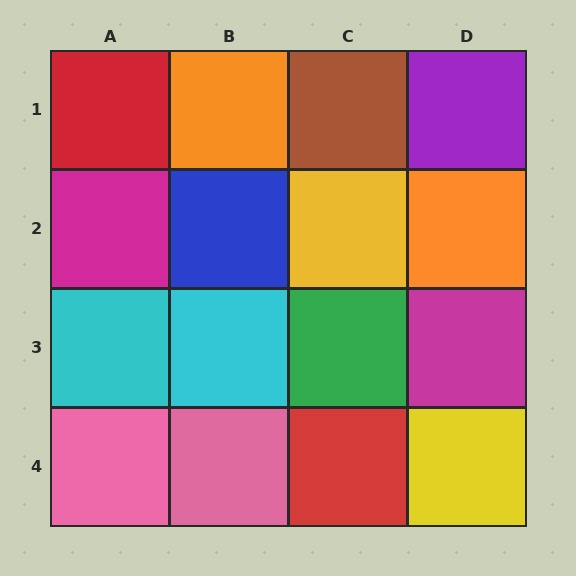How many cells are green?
1 cell is green.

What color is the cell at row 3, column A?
Cyan.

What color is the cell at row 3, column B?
Cyan.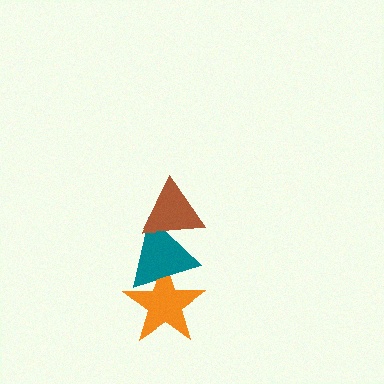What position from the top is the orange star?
The orange star is 3rd from the top.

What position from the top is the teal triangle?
The teal triangle is 2nd from the top.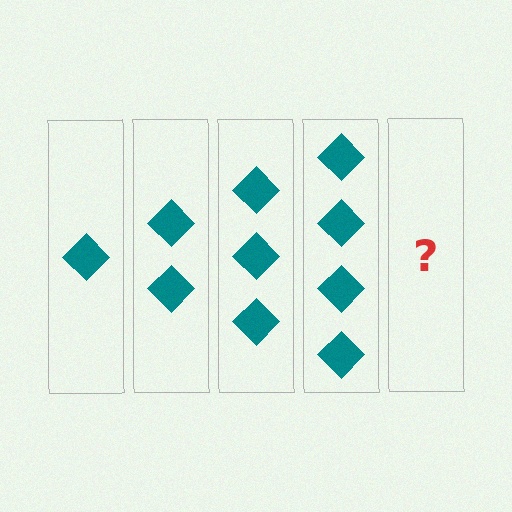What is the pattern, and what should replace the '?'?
The pattern is that each step adds one more diamond. The '?' should be 5 diamonds.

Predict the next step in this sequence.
The next step is 5 diamonds.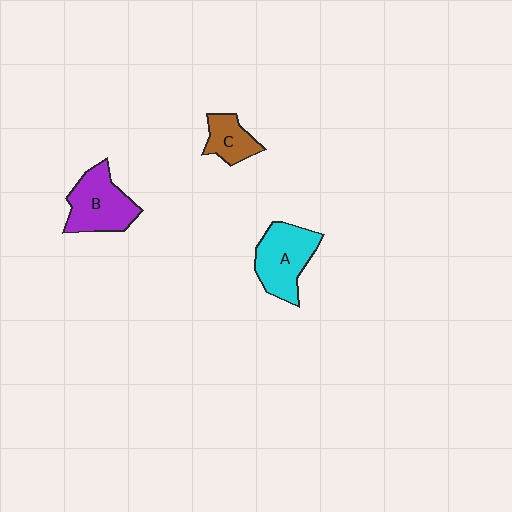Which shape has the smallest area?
Shape C (brown).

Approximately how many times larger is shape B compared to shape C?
Approximately 1.8 times.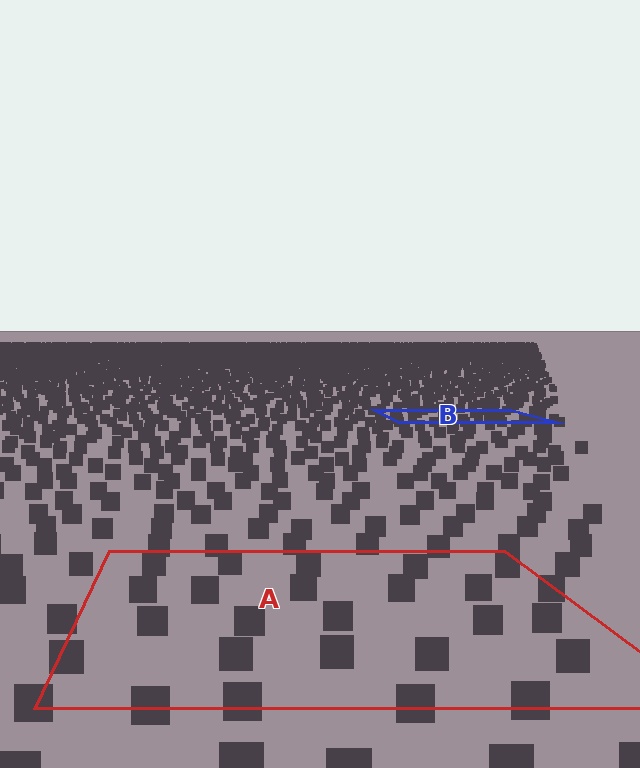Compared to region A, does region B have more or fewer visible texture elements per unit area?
Region B has more texture elements per unit area — they are packed more densely because it is farther away.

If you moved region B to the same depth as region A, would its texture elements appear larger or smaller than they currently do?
They would appear larger. At a closer depth, the same texture elements are projected at a bigger on-screen size.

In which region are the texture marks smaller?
The texture marks are smaller in region B, because it is farther away.